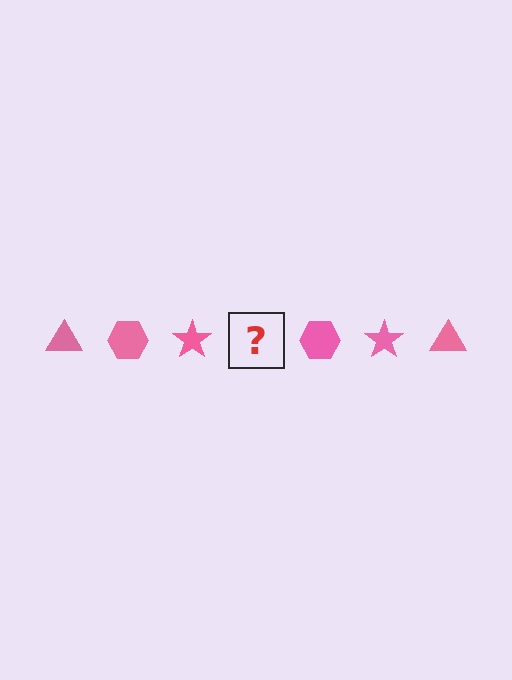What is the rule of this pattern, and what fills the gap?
The rule is that the pattern cycles through triangle, hexagon, star shapes in pink. The gap should be filled with a pink triangle.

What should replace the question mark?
The question mark should be replaced with a pink triangle.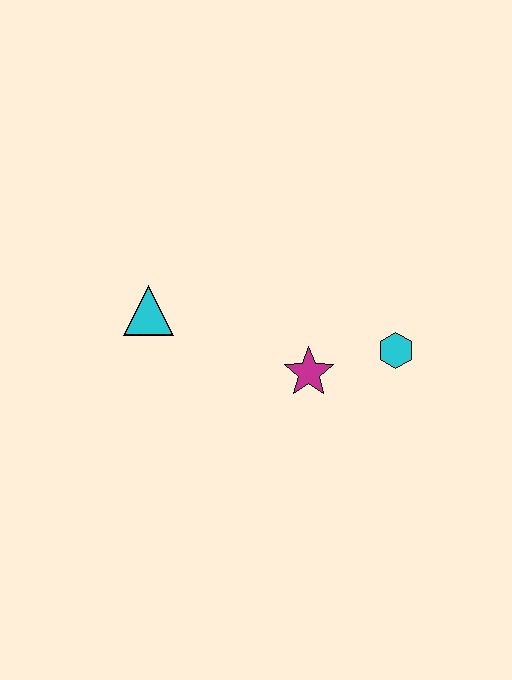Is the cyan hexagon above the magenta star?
Yes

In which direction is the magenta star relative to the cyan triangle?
The magenta star is to the right of the cyan triangle.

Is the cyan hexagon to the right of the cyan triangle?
Yes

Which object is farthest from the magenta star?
The cyan triangle is farthest from the magenta star.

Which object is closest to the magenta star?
The cyan hexagon is closest to the magenta star.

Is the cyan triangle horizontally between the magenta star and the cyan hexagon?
No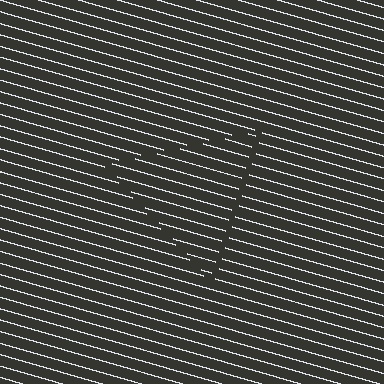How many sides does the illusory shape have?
3 sides — the line-ends trace a triangle.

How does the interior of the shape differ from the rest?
The interior of the shape contains the same grating, shifted by half a period — the contour is defined by the phase discontinuity where line-ends from the inner and outer gratings abut.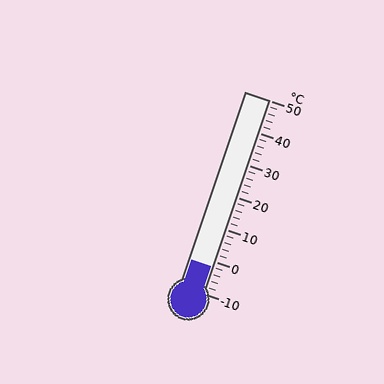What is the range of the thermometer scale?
The thermometer scale ranges from -10°C to 50°C.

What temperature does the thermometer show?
The thermometer shows approximately -2°C.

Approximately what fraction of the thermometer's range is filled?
The thermometer is filled to approximately 15% of its range.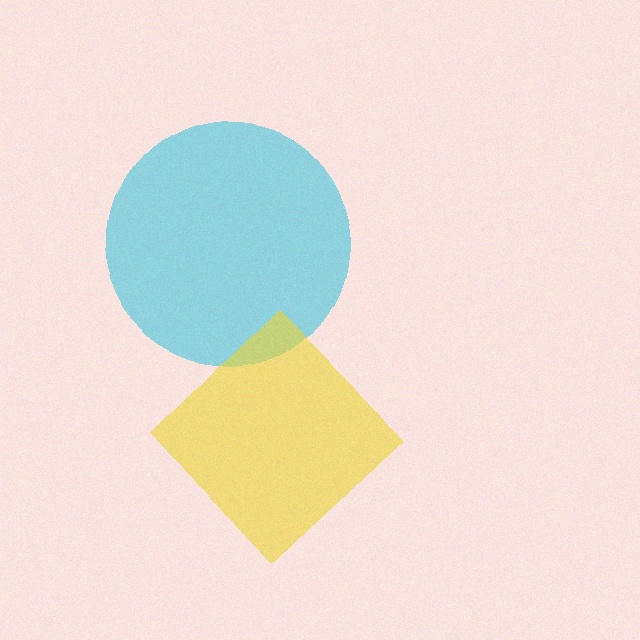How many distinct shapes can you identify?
There are 2 distinct shapes: a cyan circle, a yellow diamond.